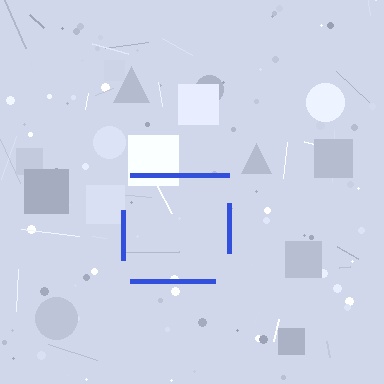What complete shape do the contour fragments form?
The contour fragments form a square.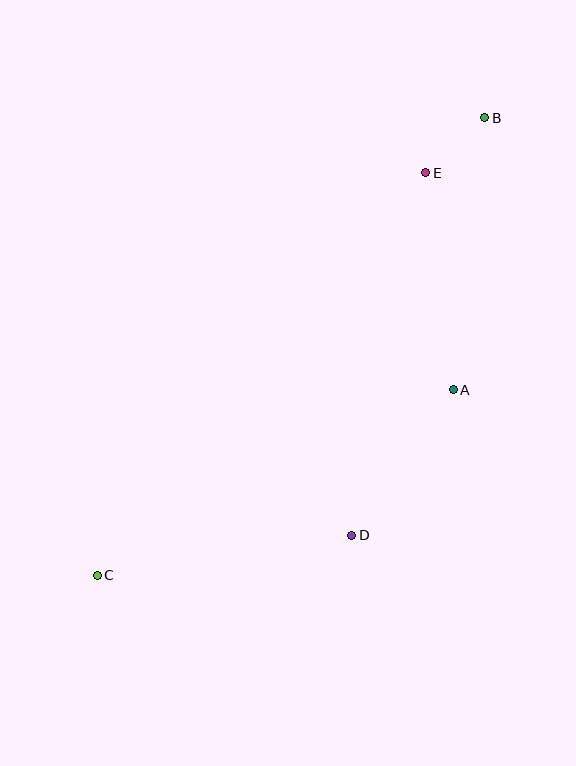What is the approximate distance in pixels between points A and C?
The distance between A and C is approximately 401 pixels.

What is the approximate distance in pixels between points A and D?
The distance between A and D is approximately 177 pixels.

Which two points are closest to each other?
Points B and E are closest to each other.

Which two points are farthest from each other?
Points B and C are farthest from each other.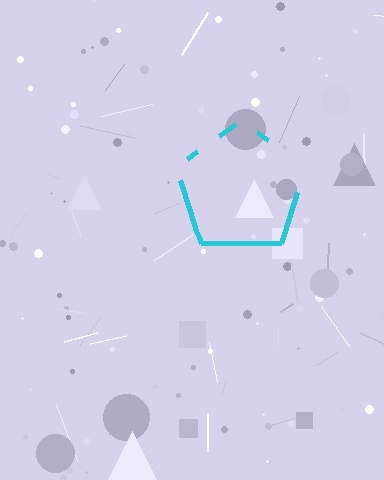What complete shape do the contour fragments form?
The contour fragments form a pentagon.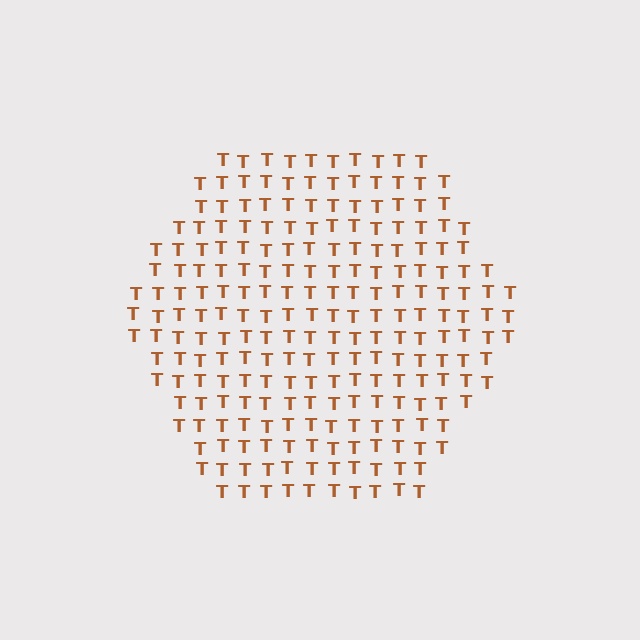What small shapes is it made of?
It is made of small letter T's.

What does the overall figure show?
The overall figure shows a hexagon.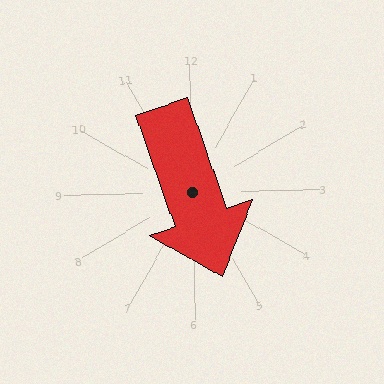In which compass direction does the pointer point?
South.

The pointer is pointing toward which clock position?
Roughly 5 o'clock.